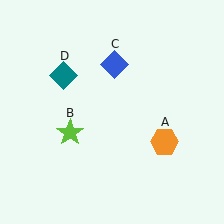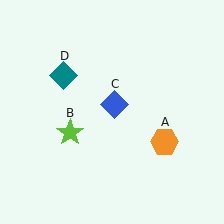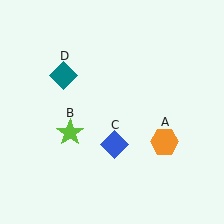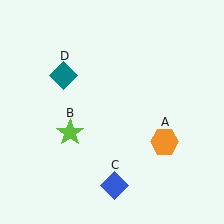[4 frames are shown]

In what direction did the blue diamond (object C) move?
The blue diamond (object C) moved down.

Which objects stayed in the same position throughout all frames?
Orange hexagon (object A) and lime star (object B) and teal diamond (object D) remained stationary.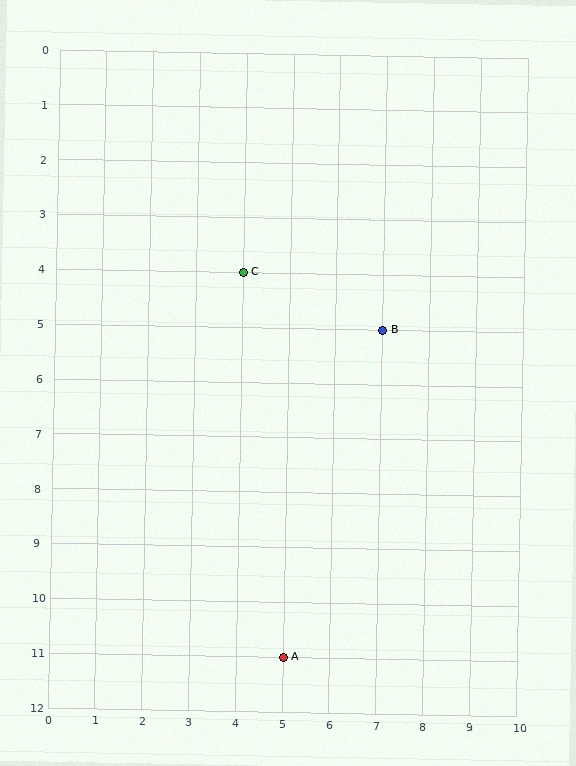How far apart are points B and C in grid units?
Points B and C are 3 columns and 1 row apart (about 3.2 grid units diagonally).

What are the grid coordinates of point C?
Point C is at grid coordinates (4, 4).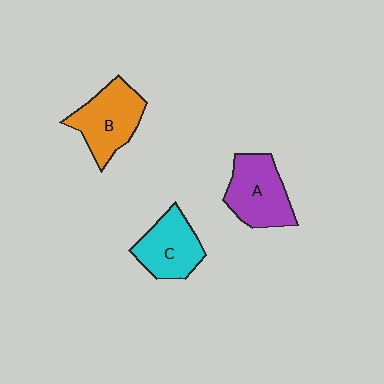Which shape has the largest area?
Shape B (orange).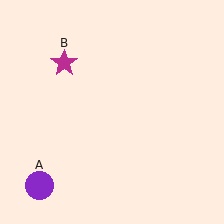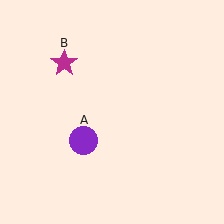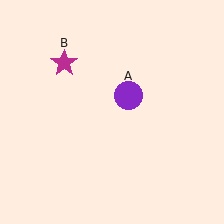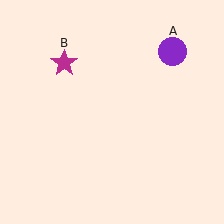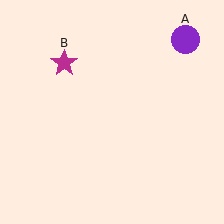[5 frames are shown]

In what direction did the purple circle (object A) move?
The purple circle (object A) moved up and to the right.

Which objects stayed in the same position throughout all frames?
Magenta star (object B) remained stationary.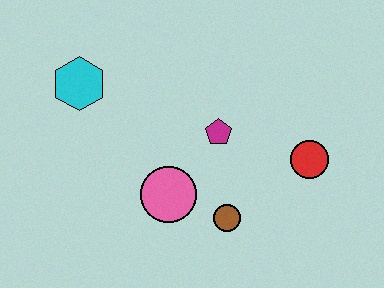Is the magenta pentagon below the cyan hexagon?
Yes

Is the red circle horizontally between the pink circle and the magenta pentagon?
No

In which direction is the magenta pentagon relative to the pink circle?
The magenta pentagon is above the pink circle.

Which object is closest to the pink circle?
The brown circle is closest to the pink circle.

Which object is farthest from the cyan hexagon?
The red circle is farthest from the cyan hexagon.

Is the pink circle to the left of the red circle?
Yes